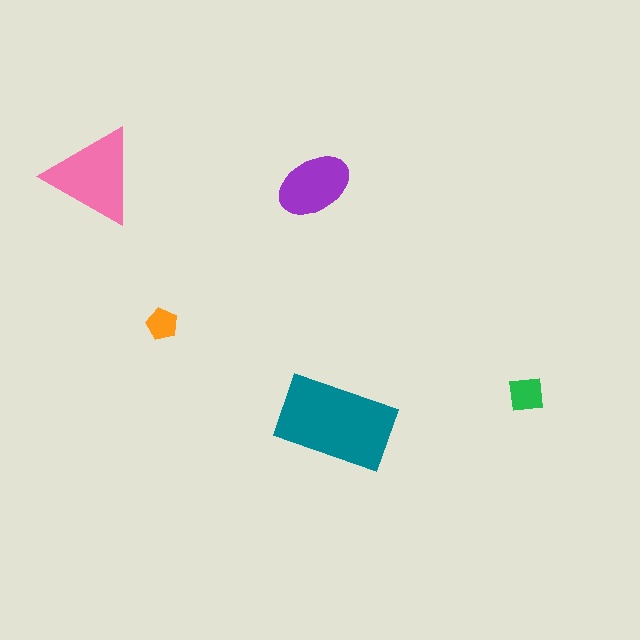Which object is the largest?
The teal rectangle.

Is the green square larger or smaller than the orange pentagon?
Larger.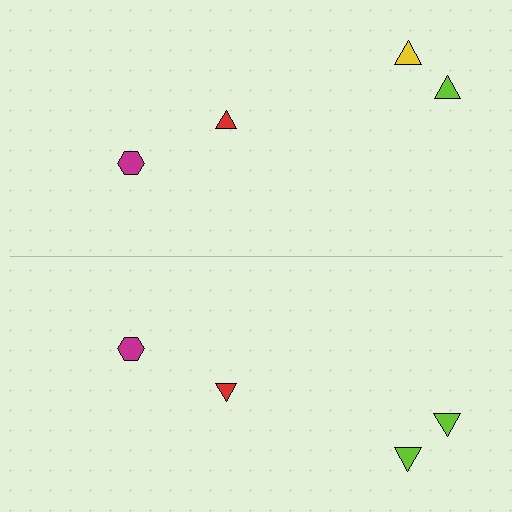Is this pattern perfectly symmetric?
No, the pattern is not perfectly symmetric. The lime triangle on the bottom side breaks the symmetry — its mirror counterpart is yellow.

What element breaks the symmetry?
The lime triangle on the bottom side breaks the symmetry — its mirror counterpart is yellow.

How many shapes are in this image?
There are 8 shapes in this image.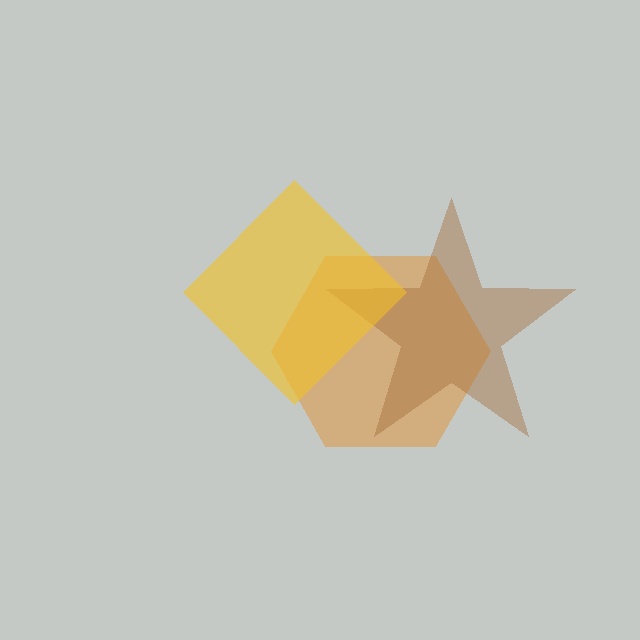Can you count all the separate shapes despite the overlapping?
Yes, there are 3 separate shapes.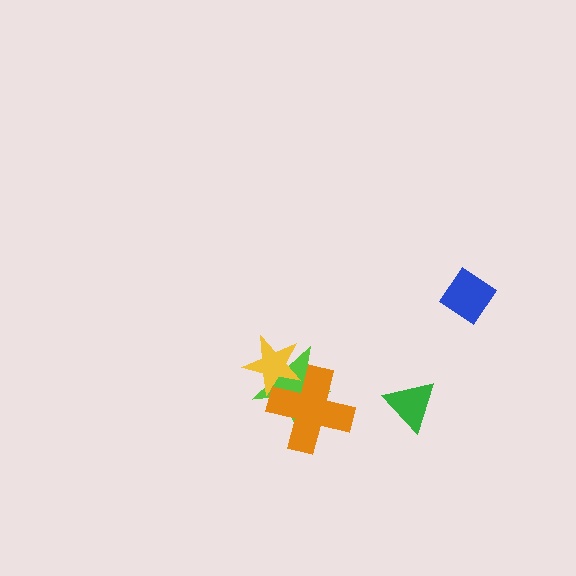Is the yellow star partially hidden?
Yes, it is partially covered by another shape.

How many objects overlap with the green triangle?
0 objects overlap with the green triangle.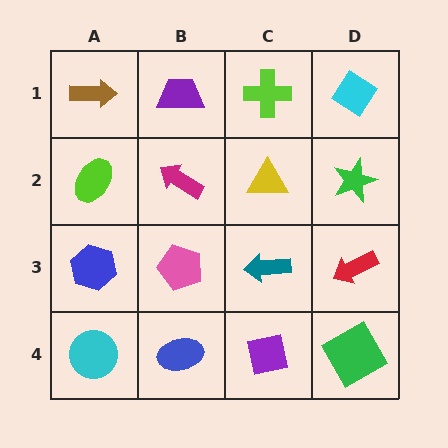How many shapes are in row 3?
4 shapes.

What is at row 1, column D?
A cyan diamond.